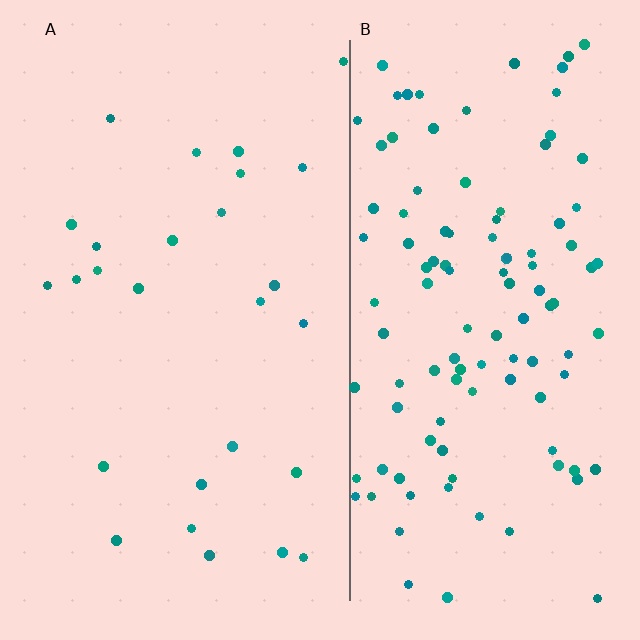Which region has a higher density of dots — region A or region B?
B (the right).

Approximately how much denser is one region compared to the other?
Approximately 4.3× — region B over region A.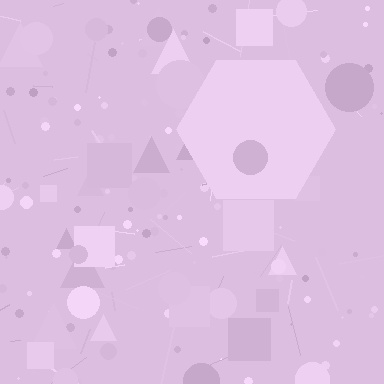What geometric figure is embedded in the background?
A hexagon is embedded in the background.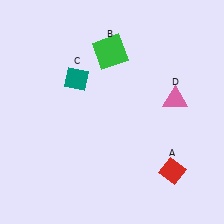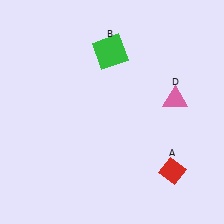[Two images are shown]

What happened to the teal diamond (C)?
The teal diamond (C) was removed in Image 2. It was in the top-left area of Image 1.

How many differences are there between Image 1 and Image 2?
There is 1 difference between the two images.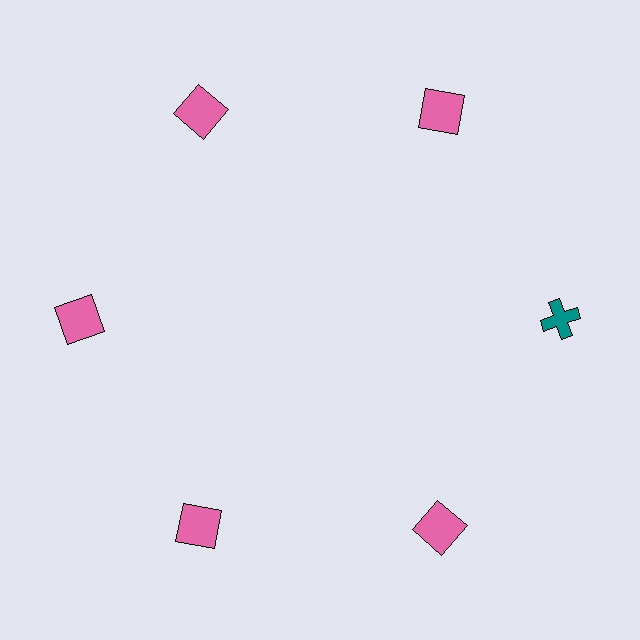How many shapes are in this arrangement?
There are 6 shapes arranged in a ring pattern.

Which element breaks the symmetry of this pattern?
The teal cross at roughly the 3 o'clock position breaks the symmetry. All other shapes are pink squares.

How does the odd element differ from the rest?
It differs in both color (teal instead of pink) and shape (cross instead of square).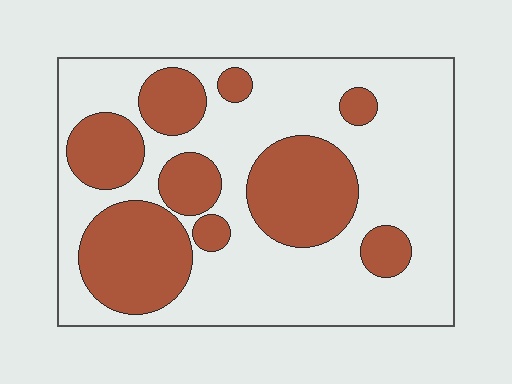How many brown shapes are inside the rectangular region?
9.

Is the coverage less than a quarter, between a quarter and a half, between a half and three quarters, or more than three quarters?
Between a quarter and a half.